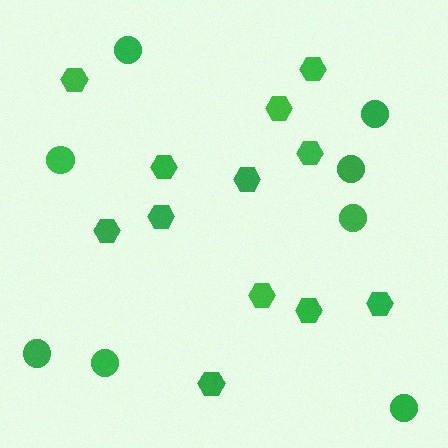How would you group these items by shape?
There are 2 groups: one group of circles (8) and one group of hexagons (12).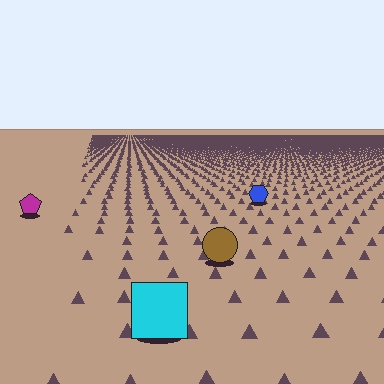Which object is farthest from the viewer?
The blue hexagon is farthest from the viewer. It appears smaller and the ground texture around it is denser.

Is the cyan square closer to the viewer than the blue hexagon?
Yes. The cyan square is closer — you can tell from the texture gradient: the ground texture is coarser near it.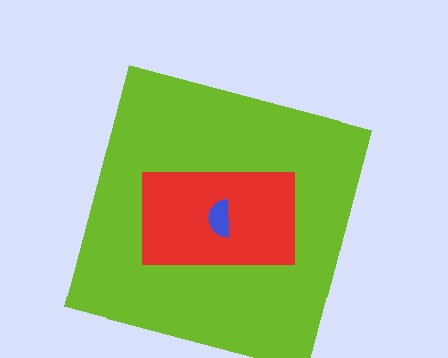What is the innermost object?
The blue semicircle.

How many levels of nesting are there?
3.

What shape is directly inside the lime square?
The red rectangle.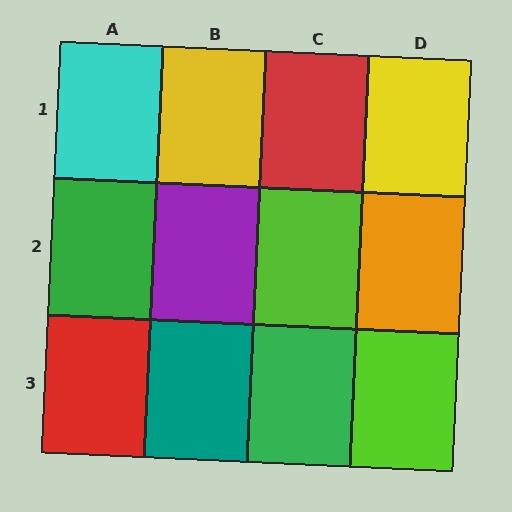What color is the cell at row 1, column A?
Cyan.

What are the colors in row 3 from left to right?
Red, teal, green, lime.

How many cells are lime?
2 cells are lime.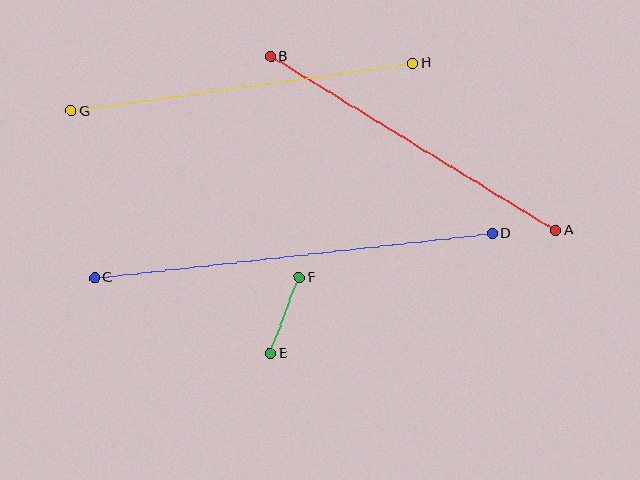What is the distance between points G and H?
The distance is approximately 345 pixels.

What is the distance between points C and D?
The distance is approximately 400 pixels.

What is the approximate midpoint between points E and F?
The midpoint is at approximately (285, 315) pixels.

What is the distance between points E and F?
The distance is approximately 81 pixels.